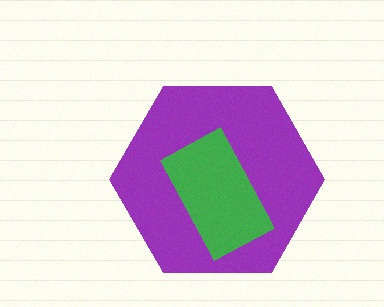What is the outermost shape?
The purple hexagon.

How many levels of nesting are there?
2.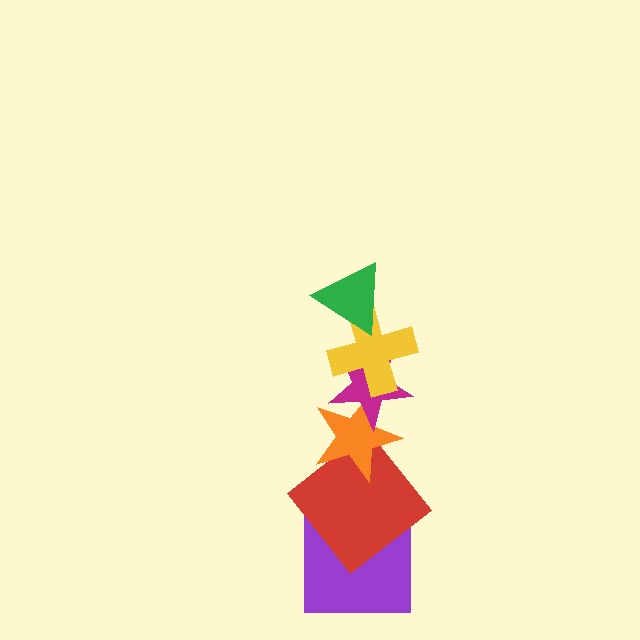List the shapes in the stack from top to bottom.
From top to bottom: the green triangle, the yellow cross, the magenta star, the orange star, the red diamond, the purple square.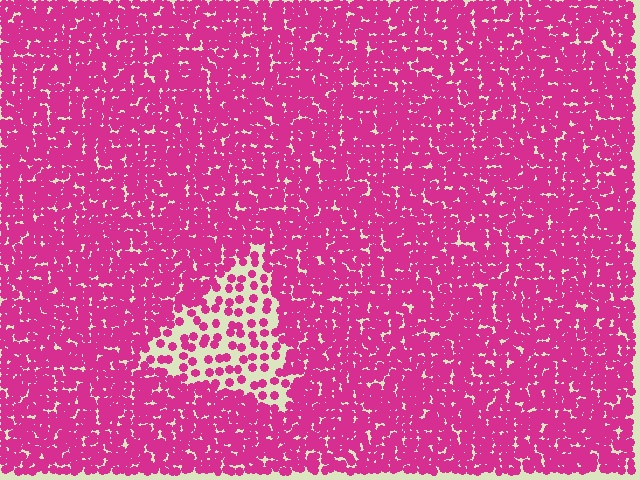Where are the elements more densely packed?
The elements are more densely packed outside the triangle boundary.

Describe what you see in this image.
The image contains small magenta elements arranged at two different densities. A triangle-shaped region is visible where the elements are less densely packed than the surrounding area.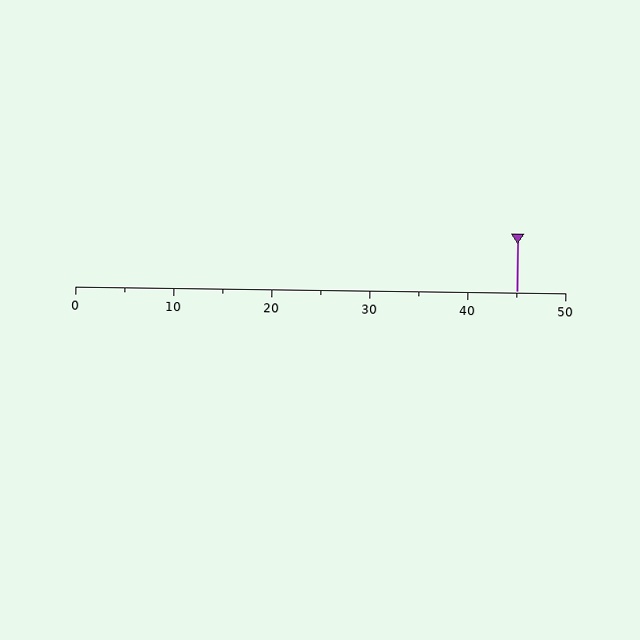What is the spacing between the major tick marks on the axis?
The major ticks are spaced 10 apart.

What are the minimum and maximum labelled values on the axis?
The axis runs from 0 to 50.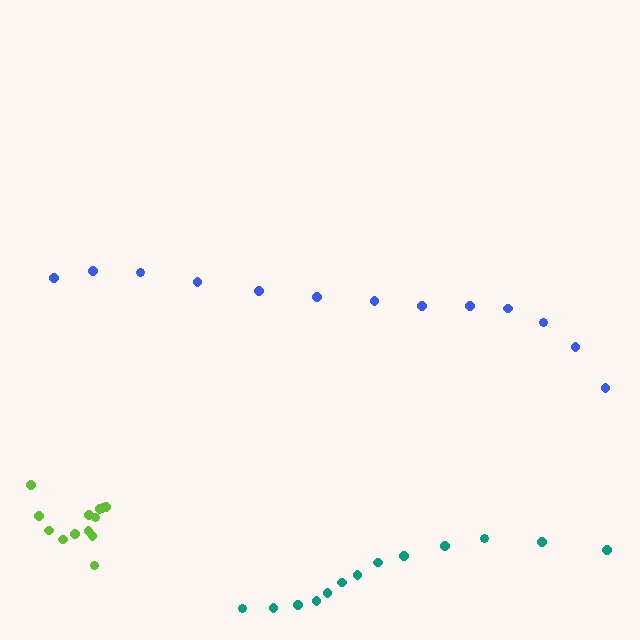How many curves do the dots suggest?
There are 3 distinct paths.